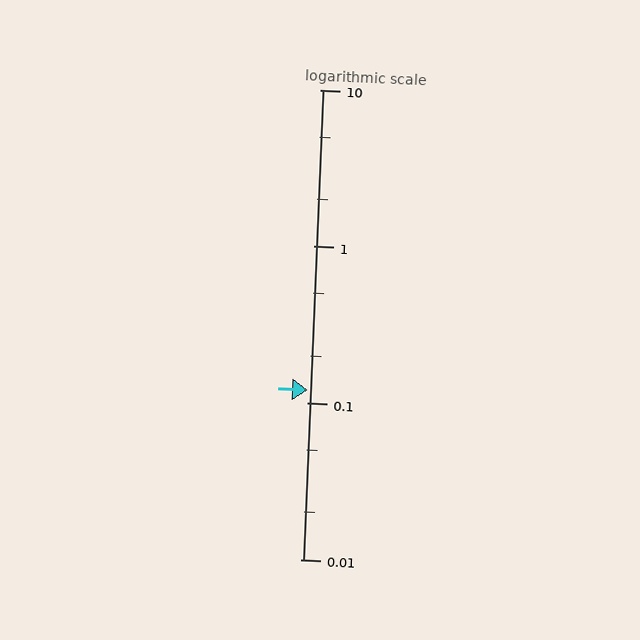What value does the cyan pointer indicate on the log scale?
The pointer indicates approximately 0.12.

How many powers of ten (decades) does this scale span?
The scale spans 3 decades, from 0.01 to 10.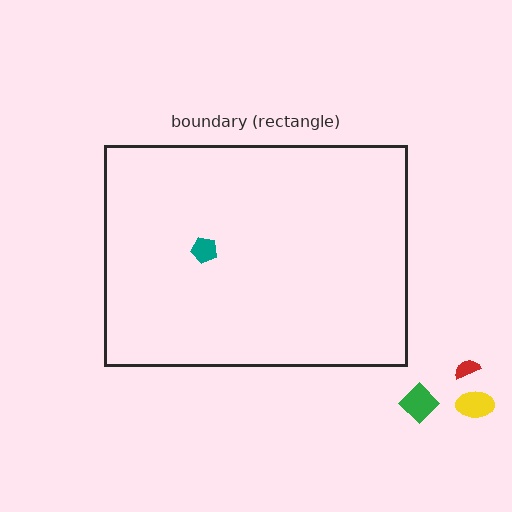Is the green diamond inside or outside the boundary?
Outside.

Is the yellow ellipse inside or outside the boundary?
Outside.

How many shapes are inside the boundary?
1 inside, 3 outside.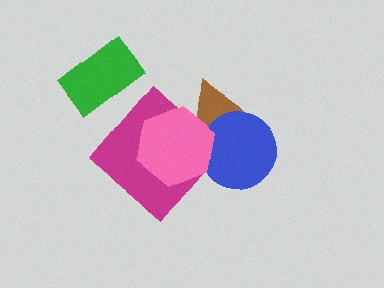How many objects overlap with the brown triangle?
3 objects overlap with the brown triangle.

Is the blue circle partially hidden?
Yes, it is partially covered by another shape.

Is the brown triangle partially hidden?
Yes, it is partially covered by another shape.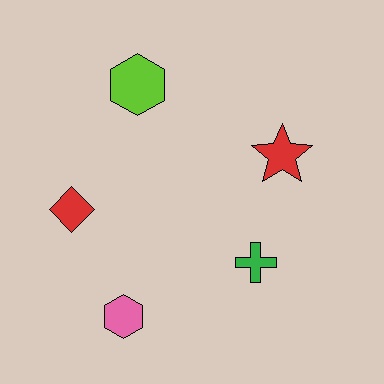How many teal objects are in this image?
There are no teal objects.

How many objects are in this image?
There are 5 objects.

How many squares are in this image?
There are no squares.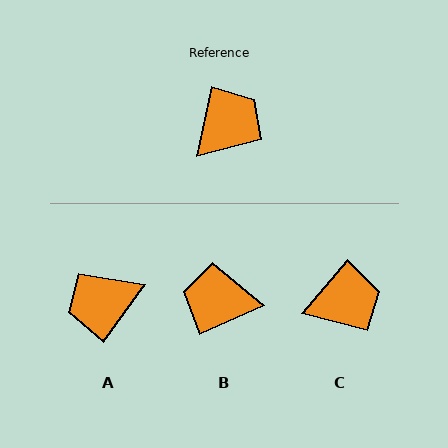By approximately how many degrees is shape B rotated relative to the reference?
Approximately 126 degrees counter-clockwise.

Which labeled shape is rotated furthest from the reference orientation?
A, about 156 degrees away.